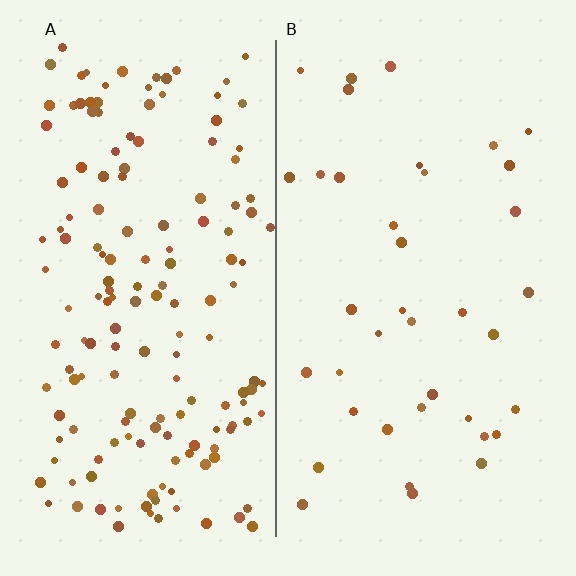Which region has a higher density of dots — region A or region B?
A (the left).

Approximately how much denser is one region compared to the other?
Approximately 4.2× — region A over region B.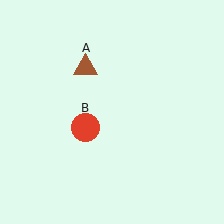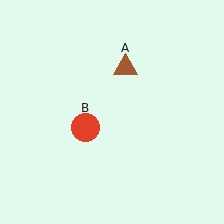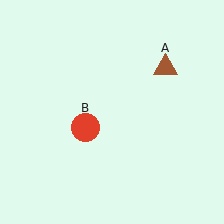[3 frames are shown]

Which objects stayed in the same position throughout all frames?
Red circle (object B) remained stationary.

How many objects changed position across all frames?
1 object changed position: brown triangle (object A).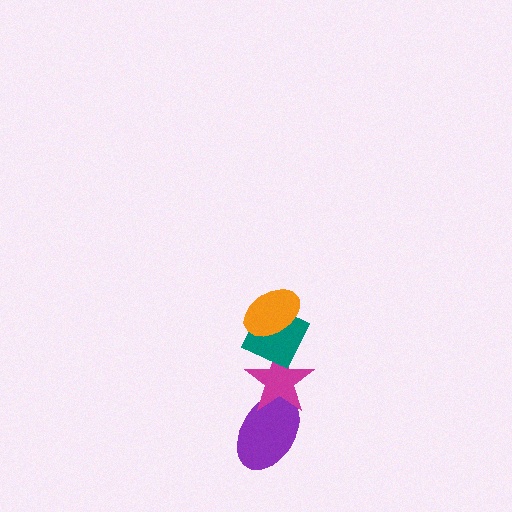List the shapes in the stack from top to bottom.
From top to bottom: the orange ellipse, the teal diamond, the magenta star, the purple ellipse.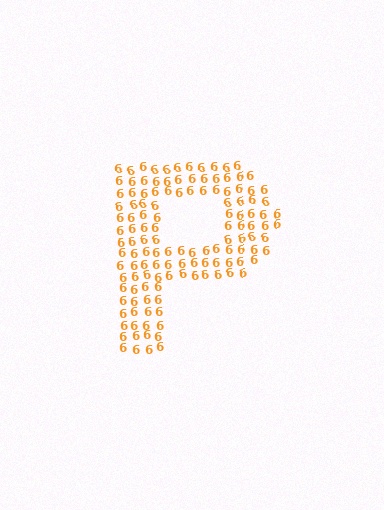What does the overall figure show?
The overall figure shows the letter P.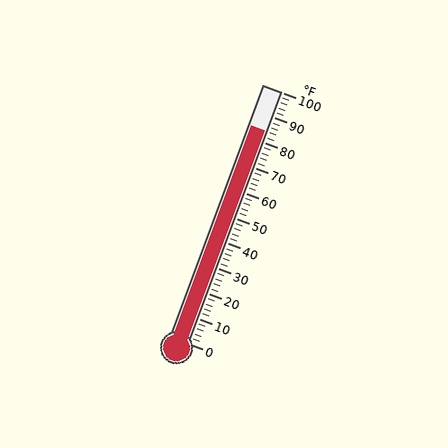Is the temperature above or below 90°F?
The temperature is below 90°F.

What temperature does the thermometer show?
The thermometer shows approximately 84°F.